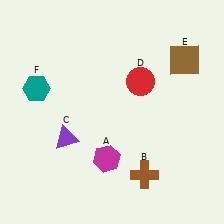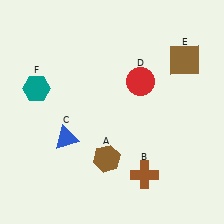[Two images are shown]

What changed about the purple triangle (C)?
In Image 1, C is purple. In Image 2, it changed to blue.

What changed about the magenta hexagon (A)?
In Image 1, A is magenta. In Image 2, it changed to brown.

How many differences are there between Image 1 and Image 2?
There are 2 differences between the two images.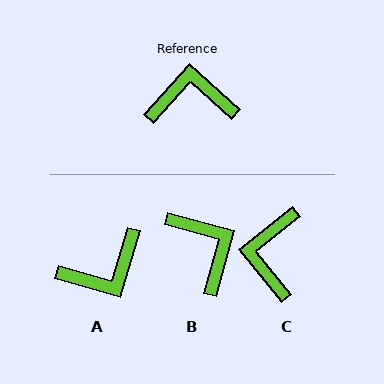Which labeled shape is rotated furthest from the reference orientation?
A, about 154 degrees away.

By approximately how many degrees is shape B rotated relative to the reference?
Approximately 63 degrees clockwise.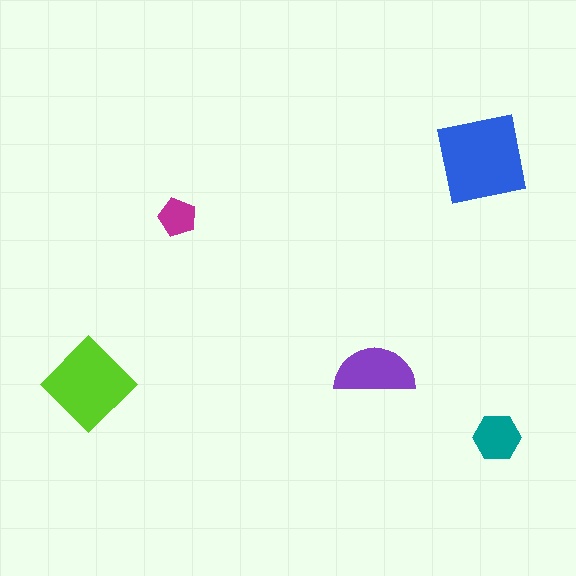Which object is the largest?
The blue square.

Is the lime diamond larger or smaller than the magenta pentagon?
Larger.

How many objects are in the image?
There are 5 objects in the image.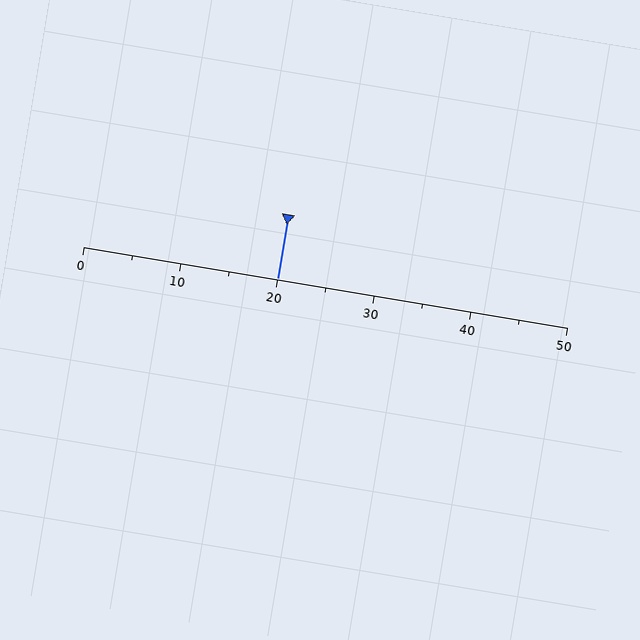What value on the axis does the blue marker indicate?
The marker indicates approximately 20.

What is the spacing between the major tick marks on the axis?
The major ticks are spaced 10 apart.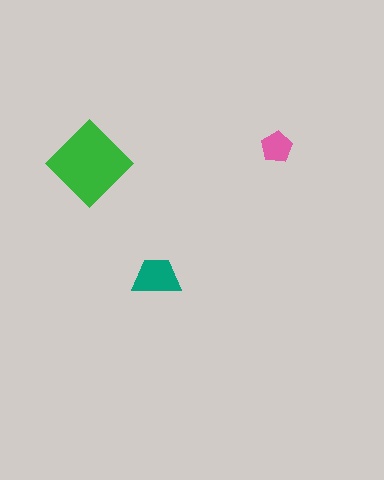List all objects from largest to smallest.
The green diamond, the teal trapezoid, the pink pentagon.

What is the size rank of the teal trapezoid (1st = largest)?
2nd.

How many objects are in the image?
There are 3 objects in the image.